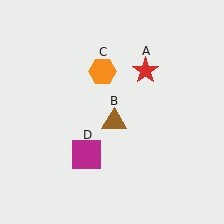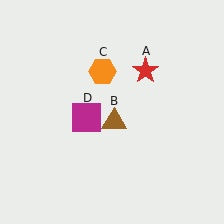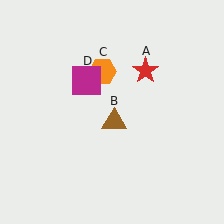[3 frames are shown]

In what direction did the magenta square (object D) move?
The magenta square (object D) moved up.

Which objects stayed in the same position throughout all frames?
Red star (object A) and brown triangle (object B) and orange hexagon (object C) remained stationary.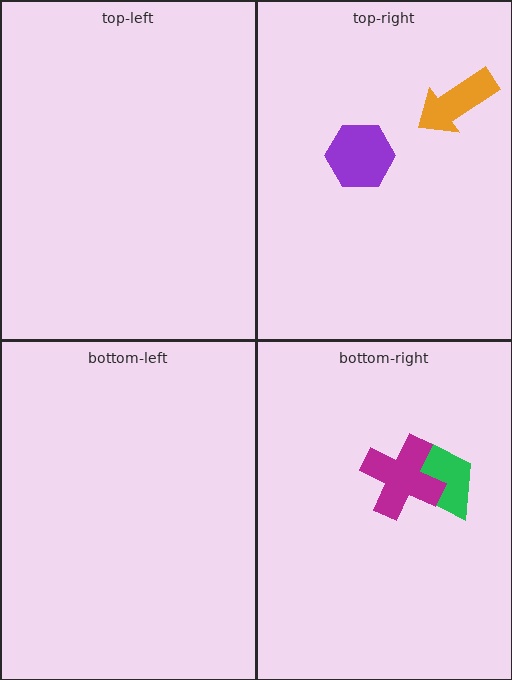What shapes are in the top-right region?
The purple hexagon, the orange arrow.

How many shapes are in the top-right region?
2.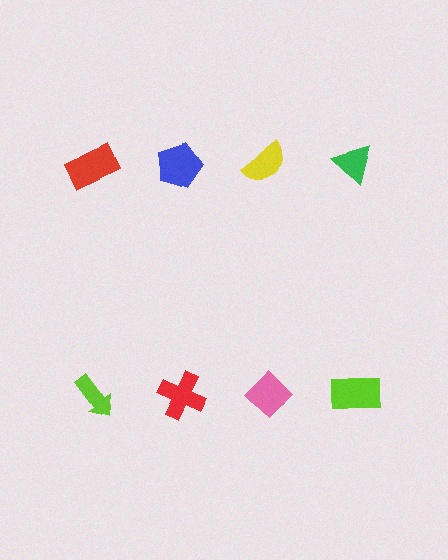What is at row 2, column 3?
A pink diamond.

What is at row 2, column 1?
A lime arrow.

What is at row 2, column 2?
A red cross.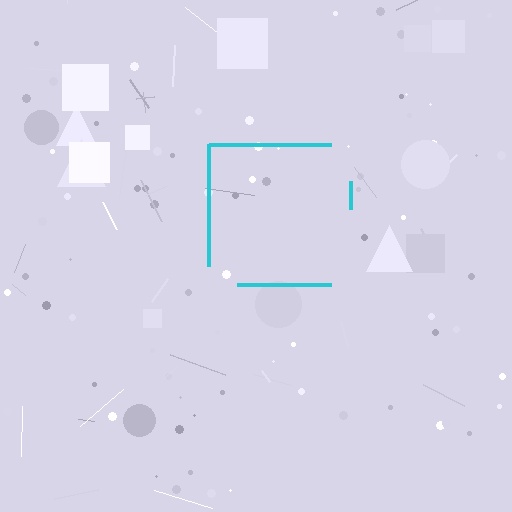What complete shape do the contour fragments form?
The contour fragments form a square.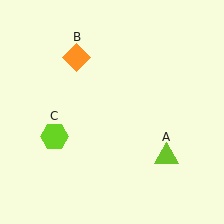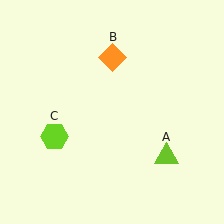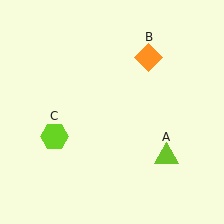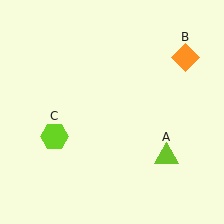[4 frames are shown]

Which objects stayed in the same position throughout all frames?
Lime triangle (object A) and lime hexagon (object C) remained stationary.